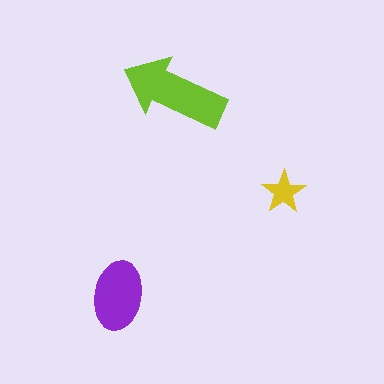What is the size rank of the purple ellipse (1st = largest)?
2nd.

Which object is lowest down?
The purple ellipse is bottommost.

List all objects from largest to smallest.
The lime arrow, the purple ellipse, the yellow star.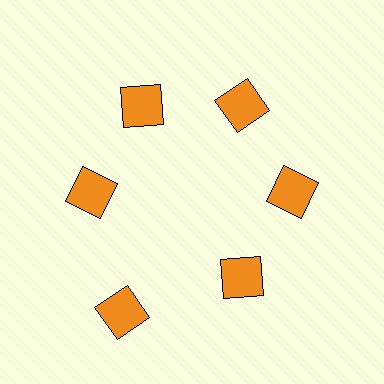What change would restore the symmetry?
The symmetry would be restored by moving it inward, back onto the ring so that all 6 squares sit at equal angles and equal distance from the center.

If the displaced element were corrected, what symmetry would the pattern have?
It would have 6-fold rotational symmetry — the pattern would map onto itself every 60 degrees.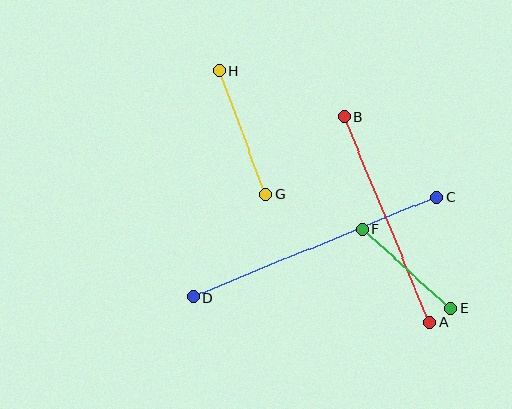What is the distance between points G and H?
The distance is approximately 133 pixels.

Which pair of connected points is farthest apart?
Points C and D are farthest apart.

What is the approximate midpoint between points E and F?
The midpoint is at approximately (406, 269) pixels.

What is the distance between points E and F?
The distance is approximately 118 pixels.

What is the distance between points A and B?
The distance is approximately 223 pixels.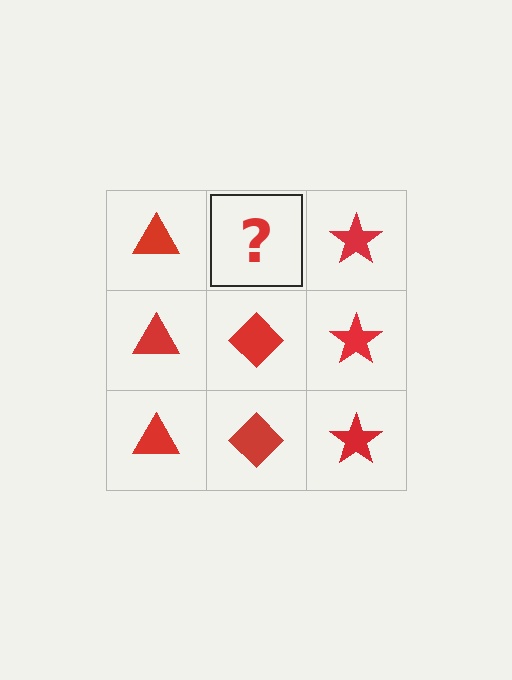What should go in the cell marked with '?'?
The missing cell should contain a red diamond.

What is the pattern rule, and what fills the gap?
The rule is that each column has a consistent shape. The gap should be filled with a red diamond.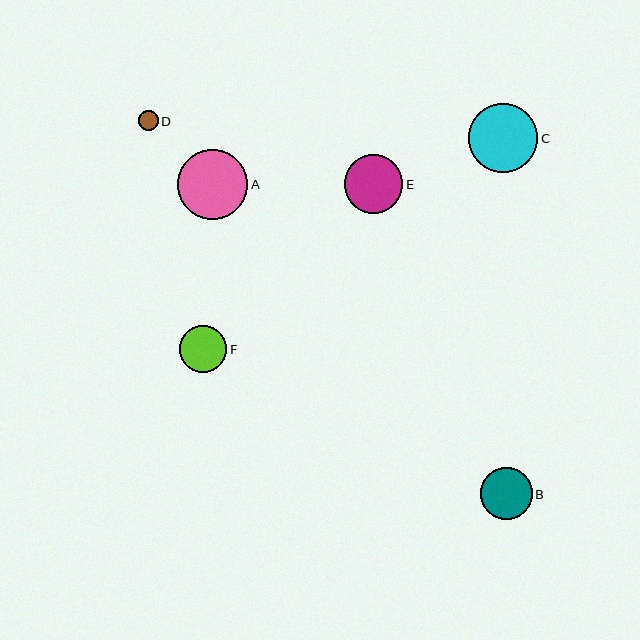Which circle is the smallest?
Circle D is the smallest with a size of approximately 20 pixels.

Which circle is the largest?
Circle A is the largest with a size of approximately 70 pixels.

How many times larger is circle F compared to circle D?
Circle F is approximately 2.3 times the size of circle D.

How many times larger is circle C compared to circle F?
Circle C is approximately 1.4 times the size of circle F.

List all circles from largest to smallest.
From largest to smallest: A, C, E, B, F, D.